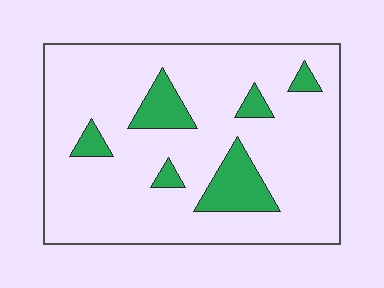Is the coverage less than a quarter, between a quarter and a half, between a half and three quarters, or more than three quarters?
Less than a quarter.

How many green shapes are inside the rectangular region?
6.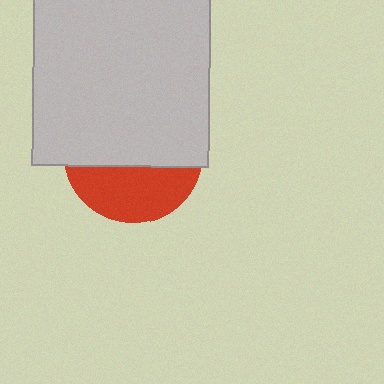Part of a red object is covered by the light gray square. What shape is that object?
It is a circle.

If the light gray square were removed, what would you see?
You would see the complete red circle.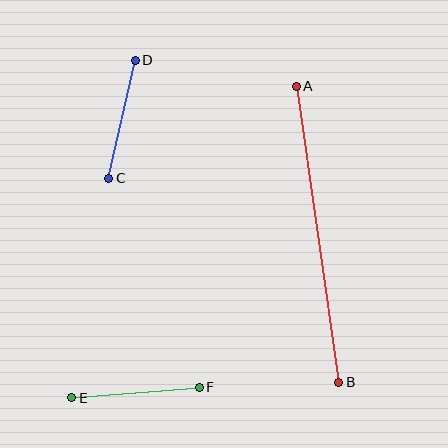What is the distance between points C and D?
The distance is approximately 121 pixels.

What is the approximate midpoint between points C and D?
The midpoint is at approximately (122, 119) pixels.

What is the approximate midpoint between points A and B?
The midpoint is at approximately (317, 234) pixels.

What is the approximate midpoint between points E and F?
The midpoint is at approximately (135, 392) pixels.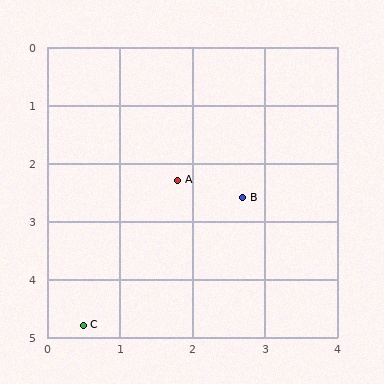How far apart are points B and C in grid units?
Points B and C are about 3.1 grid units apart.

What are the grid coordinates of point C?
Point C is at approximately (0.5, 4.8).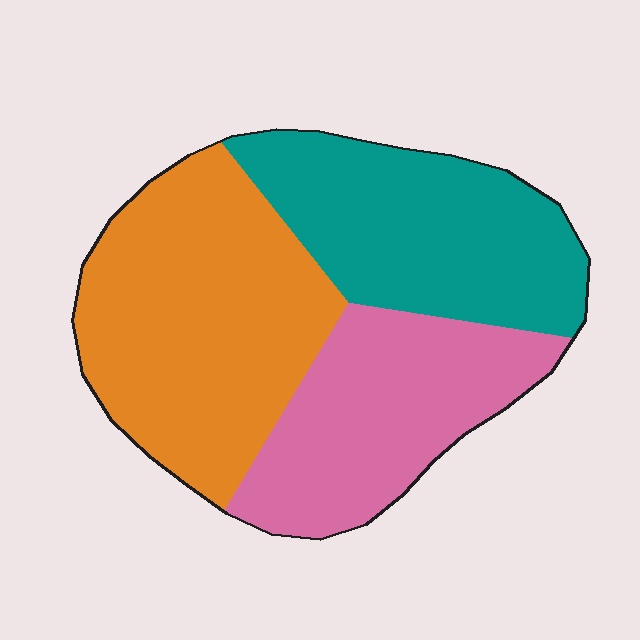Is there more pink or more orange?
Orange.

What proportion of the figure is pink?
Pink covers 28% of the figure.